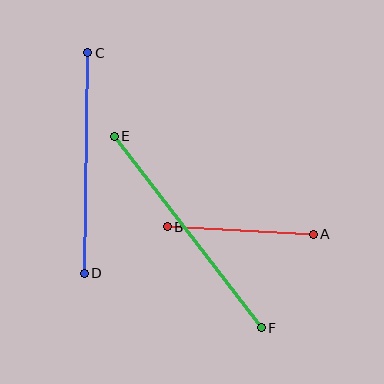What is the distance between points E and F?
The distance is approximately 241 pixels.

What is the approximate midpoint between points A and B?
The midpoint is at approximately (240, 231) pixels.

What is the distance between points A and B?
The distance is approximately 146 pixels.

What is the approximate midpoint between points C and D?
The midpoint is at approximately (86, 163) pixels.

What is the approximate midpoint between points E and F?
The midpoint is at approximately (188, 232) pixels.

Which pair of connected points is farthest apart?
Points E and F are farthest apart.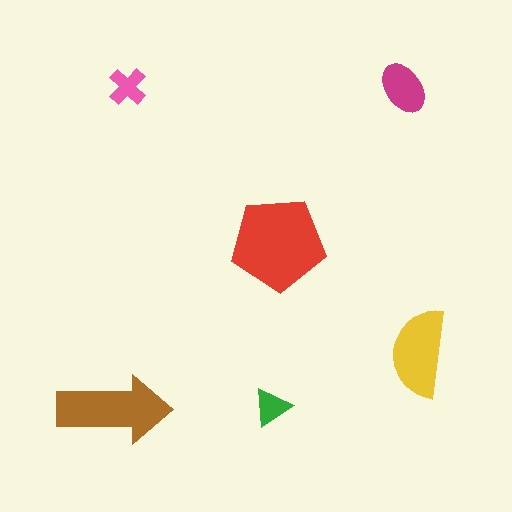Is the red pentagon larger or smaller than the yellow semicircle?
Larger.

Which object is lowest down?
The brown arrow is bottommost.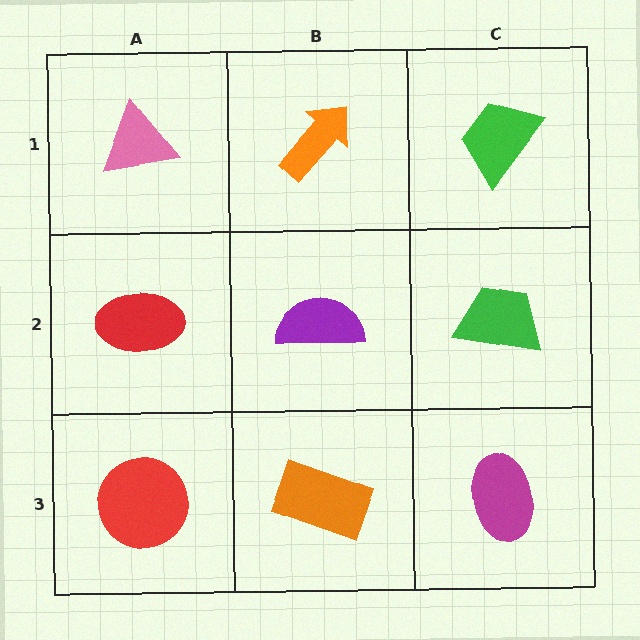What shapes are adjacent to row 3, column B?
A purple semicircle (row 2, column B), a red circle (row 3, column A), a magenta ellipse (row 3, column C).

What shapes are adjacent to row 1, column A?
A red ellipse (row 2, column A), an orange arrow (row 1, column B).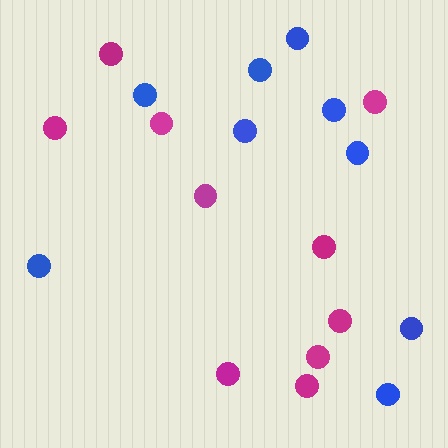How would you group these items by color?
There are 2 groups: one group of magenta circles (10) and one group of blue circles (9).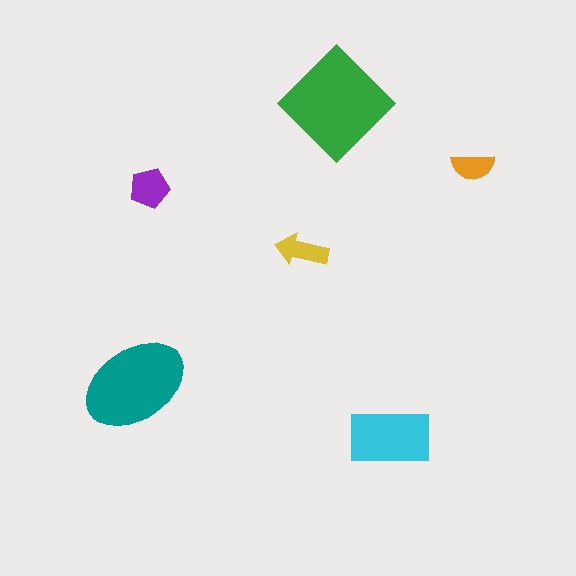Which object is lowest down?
The cyan rectangle is bottommost.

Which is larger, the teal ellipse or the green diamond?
The green diamond.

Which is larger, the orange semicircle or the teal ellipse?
The teal ellipse.